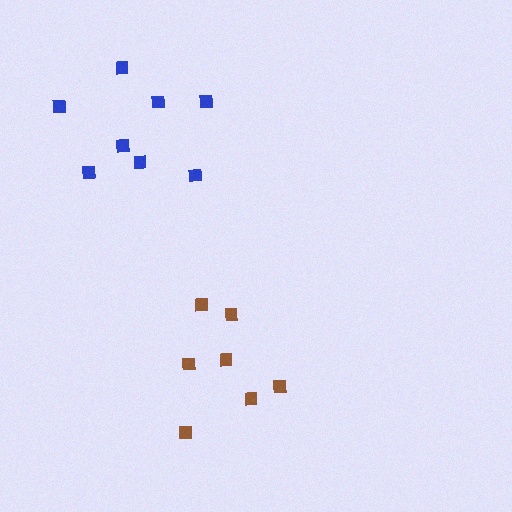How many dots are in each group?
Group 1: 7 dots, Group 2: 8 dots (15 total).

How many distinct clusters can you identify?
There are 2 distinct clusters.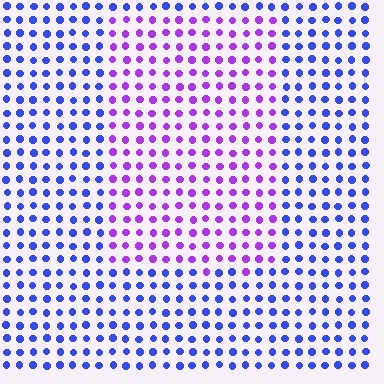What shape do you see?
I see a rectangle.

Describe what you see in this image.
The image is filled with small blue elements in a uniform arrangement. A rectangle-shaped region is visible where the elements are tinted to a slightly different hue, forming a subtle color boundary.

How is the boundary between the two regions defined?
The boundary is defined purely by a slight shift in hue (about 48 degrees). Spacing, size, and orientation are identical on both sides.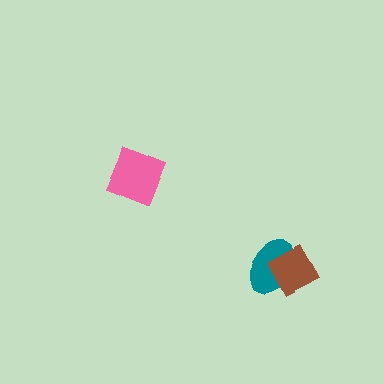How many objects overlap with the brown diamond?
1 object overlaps with the brown diamond.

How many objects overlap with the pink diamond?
0 objects overlap with the pink diamond.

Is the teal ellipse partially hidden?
Yes, it is partially covered by another shape.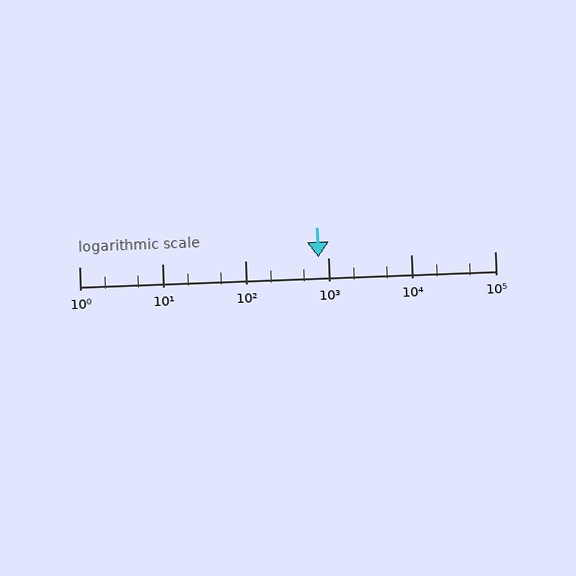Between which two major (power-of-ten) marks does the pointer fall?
The pointer is between 100 and 1000.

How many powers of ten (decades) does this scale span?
The scale spans 5 decades, from 1 to 100000.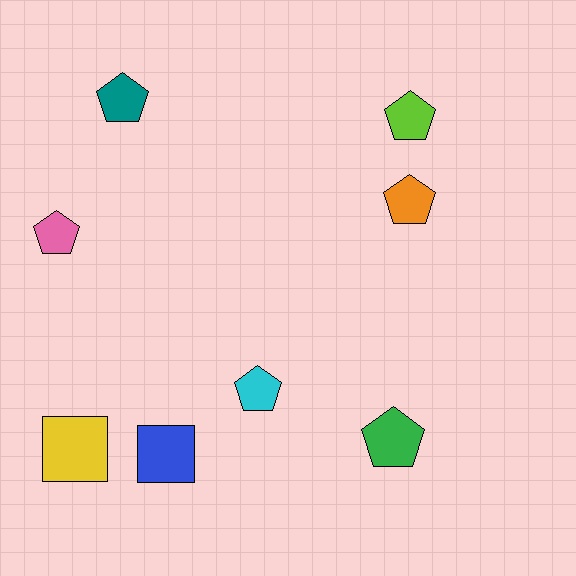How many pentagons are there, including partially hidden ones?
There are 6 pentagons.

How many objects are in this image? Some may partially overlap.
There are 8 objects.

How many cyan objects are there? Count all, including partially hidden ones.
There is 1 cyan object.